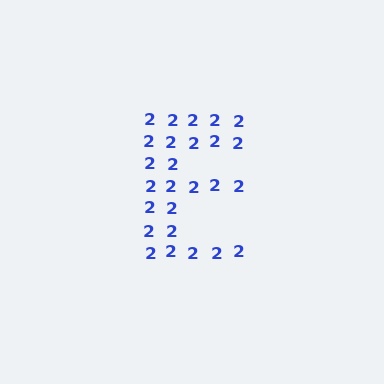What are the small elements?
The small elements are digit 2's.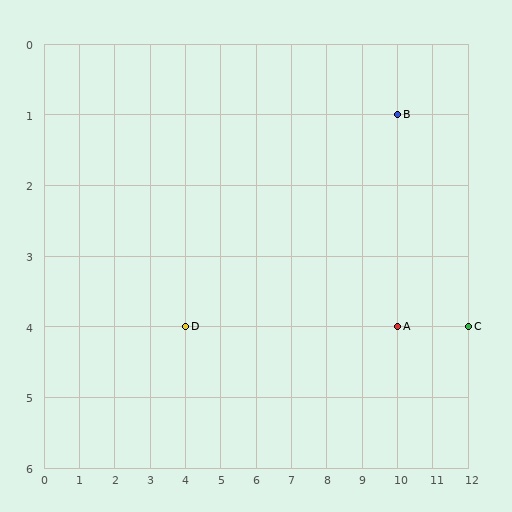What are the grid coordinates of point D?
Point D is at grid coordinates (4, 4).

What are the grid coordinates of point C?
Point C is at grid coordinates (12, 4).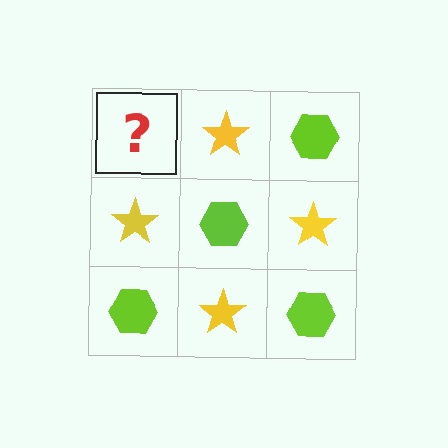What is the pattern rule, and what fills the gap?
The rule is that it alternates lime hexagon and yellow star in a checkerboard pattern. The gap should be filled with a lime hexagon.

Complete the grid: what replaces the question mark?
The question mark should be replaced with a lime hexagon.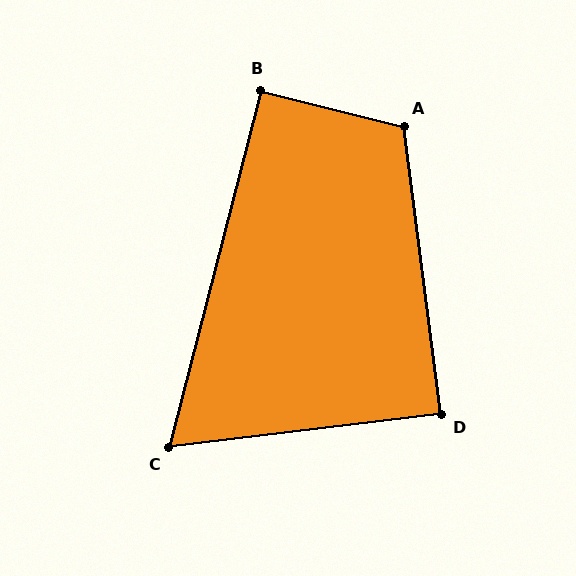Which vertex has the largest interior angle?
A, at approximately 111 degrees.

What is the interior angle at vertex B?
Approximately 91 degrees (approximately right).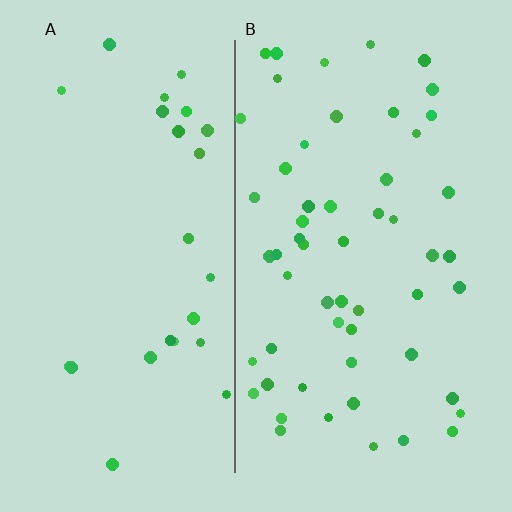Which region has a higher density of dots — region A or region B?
B (the right).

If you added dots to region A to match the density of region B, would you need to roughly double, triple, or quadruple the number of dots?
Approximately double.